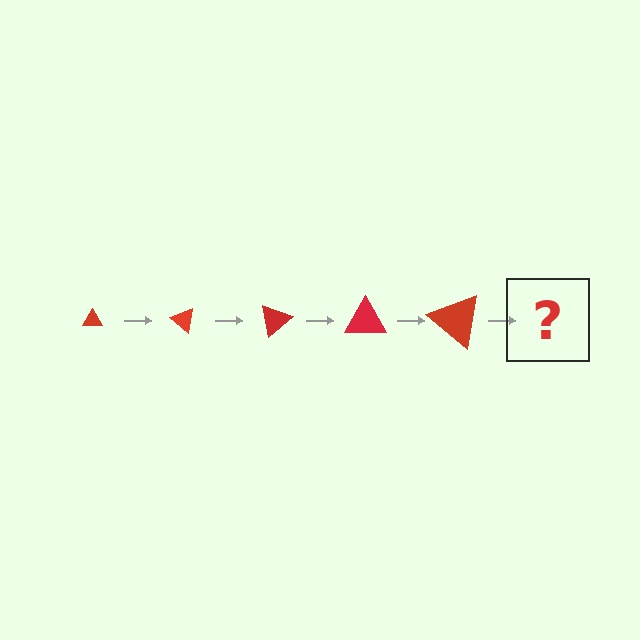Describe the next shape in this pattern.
It should be a triangle, larger than the previous one and rotated 200 degrees from the start.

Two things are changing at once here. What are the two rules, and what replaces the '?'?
The two rules are that the triangle grows larger each step and it rotates 40 degrees each step. The '?' should be a triangle, larger than the previous one and rotated 200 degrees from the start.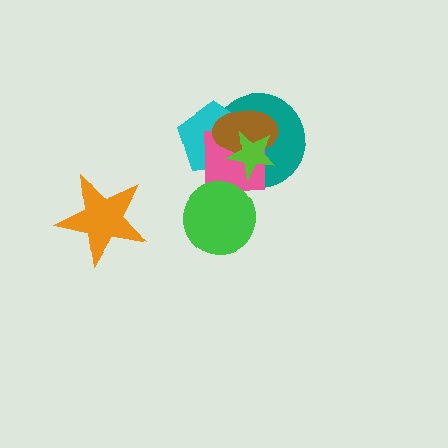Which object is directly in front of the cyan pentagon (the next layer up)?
The pink square is directly in front of the cyan pentagon.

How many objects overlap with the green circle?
0 objects overlap with the green circle.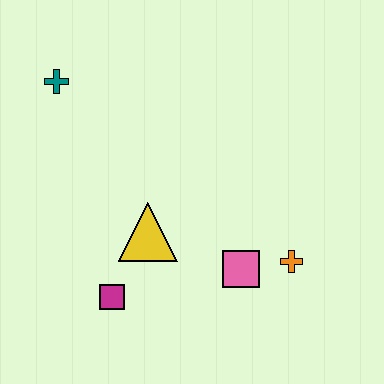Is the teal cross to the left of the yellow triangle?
Yes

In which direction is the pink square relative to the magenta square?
The pink square is to the right of the magenta square.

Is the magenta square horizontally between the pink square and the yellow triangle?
No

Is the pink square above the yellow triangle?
No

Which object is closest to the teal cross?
The yellow triangle is closest to the teal cross.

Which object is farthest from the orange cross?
The teal cross is farthest from the orange cross.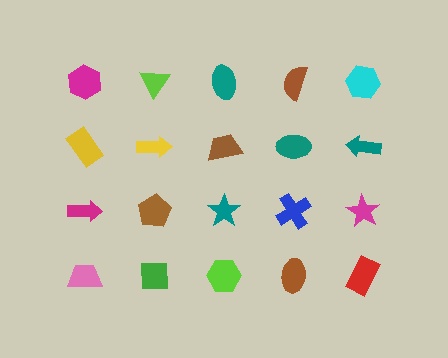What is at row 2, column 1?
A yellow rectangle.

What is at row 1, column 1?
A magenta hexagon.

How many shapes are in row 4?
5 shapes.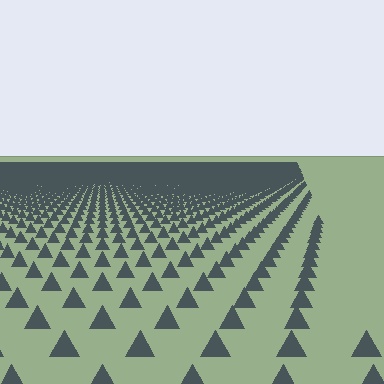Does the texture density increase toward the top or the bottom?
Density increases toward the top.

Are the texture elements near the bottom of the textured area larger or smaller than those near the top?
Larger. Near the bottom, elements are closer to the viewer and appear at a bigger on-screen size.